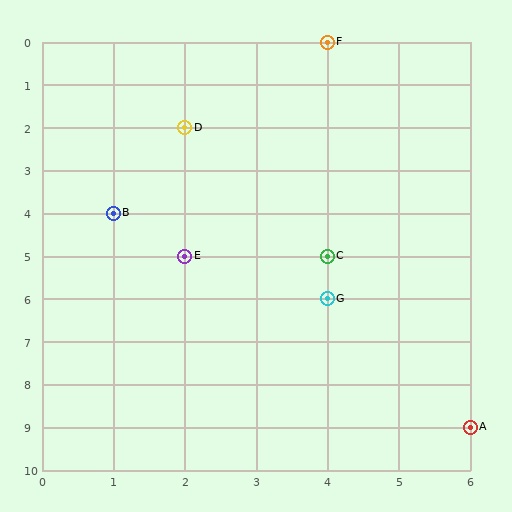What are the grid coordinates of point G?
Point G is at grid coordinates (4, 6).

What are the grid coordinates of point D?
Point D is at grid coordinates (2, 2).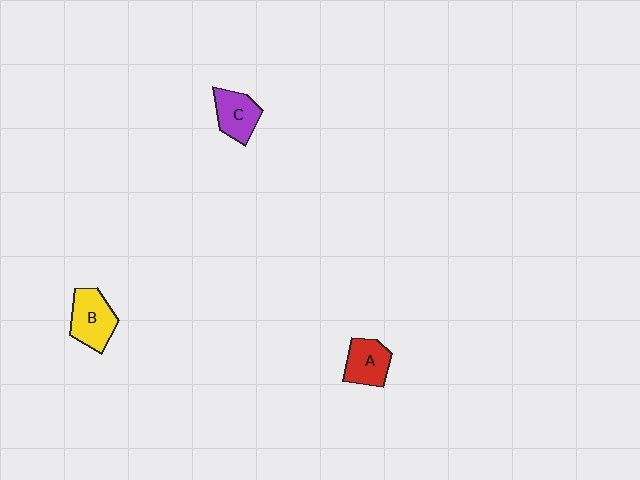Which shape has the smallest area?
Shape C (purple).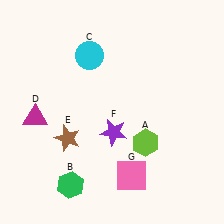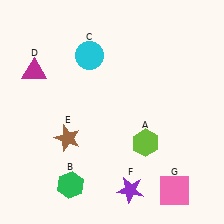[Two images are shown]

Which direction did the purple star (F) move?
The purple star (F) moved down.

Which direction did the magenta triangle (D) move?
The magenta triangle (D) moved up.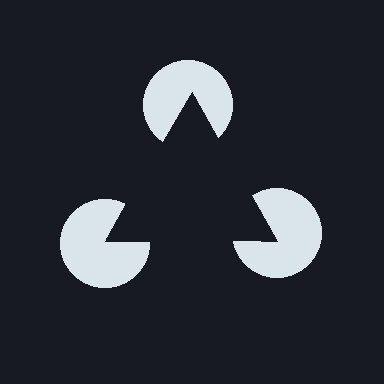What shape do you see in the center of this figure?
An illusory triangle — its edges are inferred from the aligned wedge cuts in the pac-man discs, not physically drawn.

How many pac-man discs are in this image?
There are 3 — one at each vertex of the illusory triangle.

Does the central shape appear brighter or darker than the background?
It typically appears slightly darker than the background, even though no actual brightness change is drawn.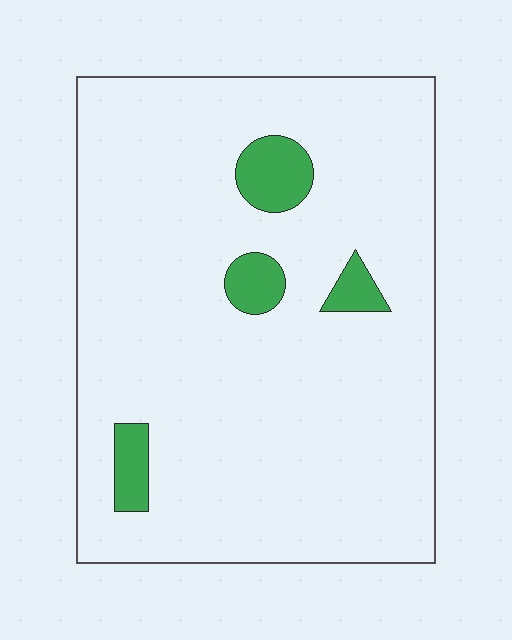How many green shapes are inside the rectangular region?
4.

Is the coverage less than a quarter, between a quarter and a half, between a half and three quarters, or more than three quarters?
Less than a quarter.